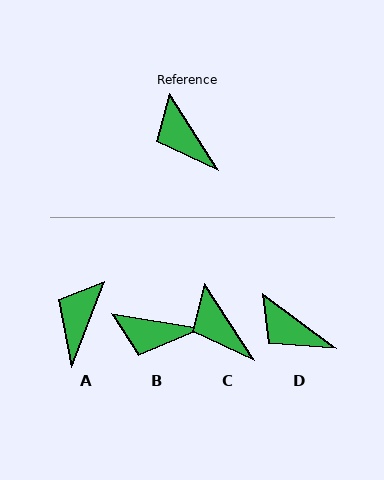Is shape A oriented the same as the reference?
No, it is off by about 54 degrees.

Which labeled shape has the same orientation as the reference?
C.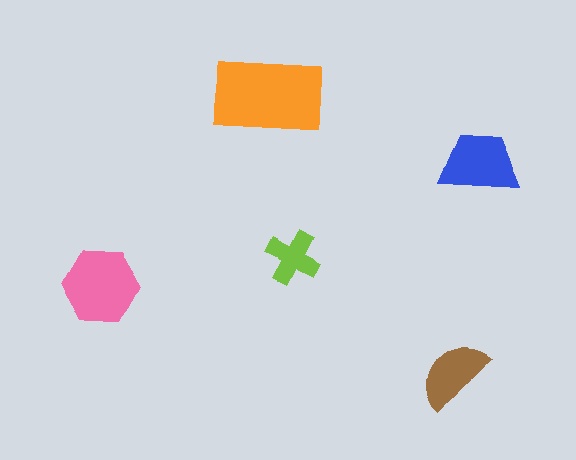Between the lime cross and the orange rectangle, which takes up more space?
The orange rectangle.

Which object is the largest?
The orange rectangle.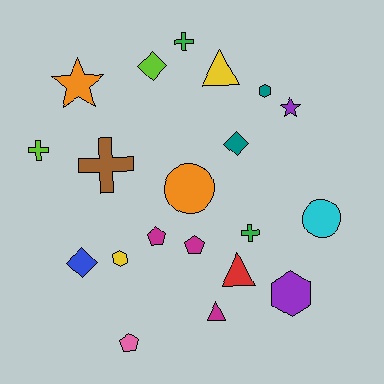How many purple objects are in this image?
There are 2 purple objects.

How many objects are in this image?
There are 20 objects.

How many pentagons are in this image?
There are 3 pentagons.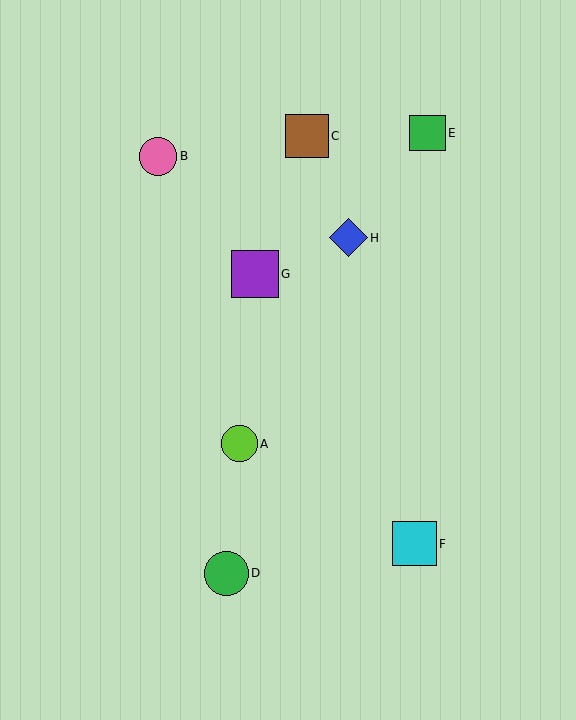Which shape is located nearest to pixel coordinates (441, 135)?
The green square (labeled E) at (428, 133) is nearest to that location.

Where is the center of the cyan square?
The center of the cyan square is at (414, 544).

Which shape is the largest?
The purple square (labeled G) is the largest.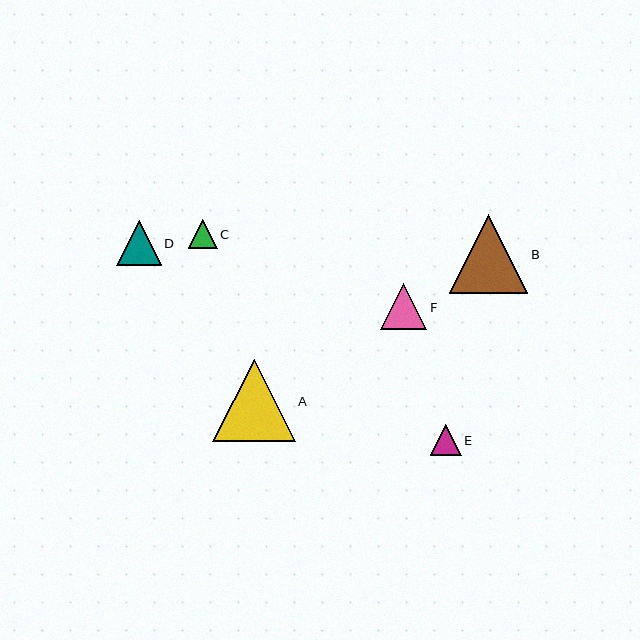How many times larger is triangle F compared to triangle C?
Triangle F is approximately 1.6 times the size of triangle C.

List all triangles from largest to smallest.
From largest to smallest: A, B, F, D, E, C.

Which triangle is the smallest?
Triangle C is the smallest with a size of approximately 29 pixels.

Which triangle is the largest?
Triangle A is the largest with a size of approximately 83 pixels.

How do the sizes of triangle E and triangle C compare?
Triangle E and triangle C are approximately the same size.